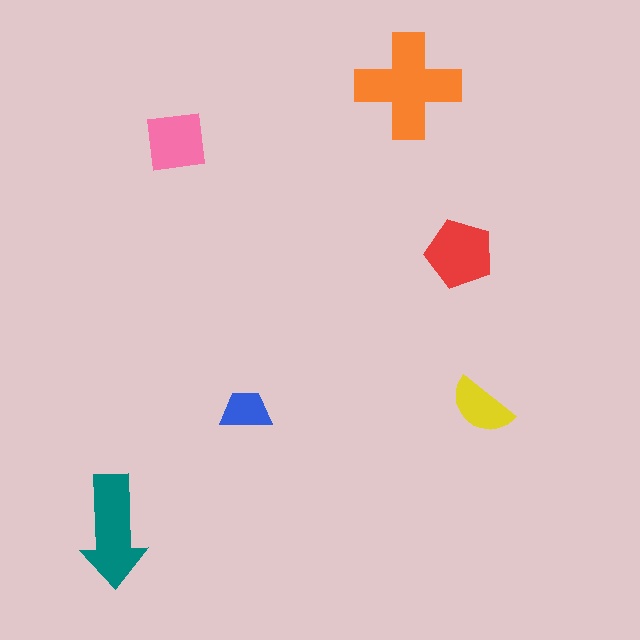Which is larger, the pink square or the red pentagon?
The red pentagon.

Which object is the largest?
The orange cross.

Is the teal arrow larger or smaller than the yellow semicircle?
Larger.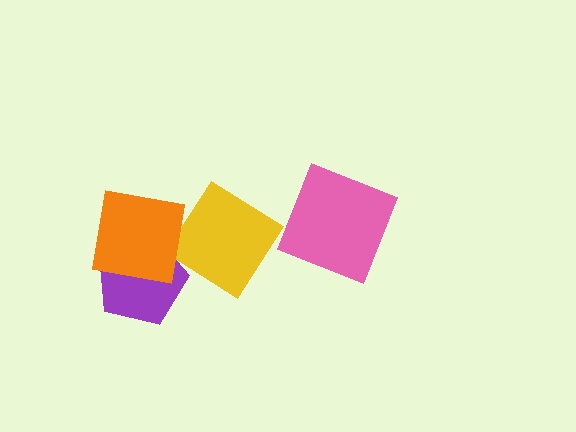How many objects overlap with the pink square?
0 objects overlap with the pink square.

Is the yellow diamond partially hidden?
No, no other shape covers it.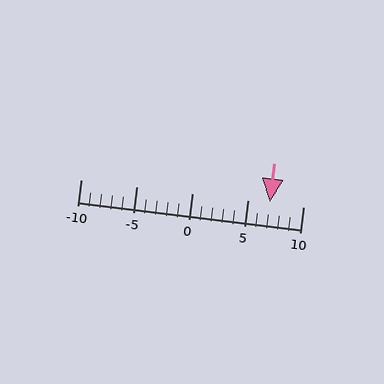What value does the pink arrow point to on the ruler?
The pink arrow points to approximately 7.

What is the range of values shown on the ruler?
The ruler shows values from -10 to 10.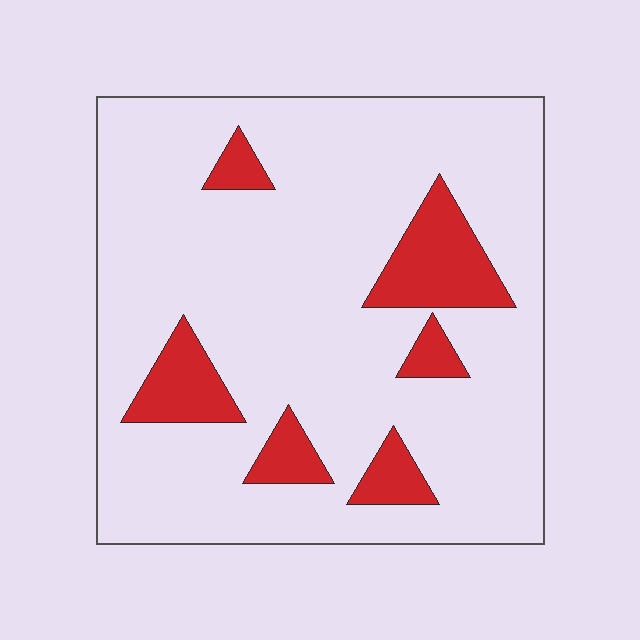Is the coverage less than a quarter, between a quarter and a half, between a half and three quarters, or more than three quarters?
Less than a quarter.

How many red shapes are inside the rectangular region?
6.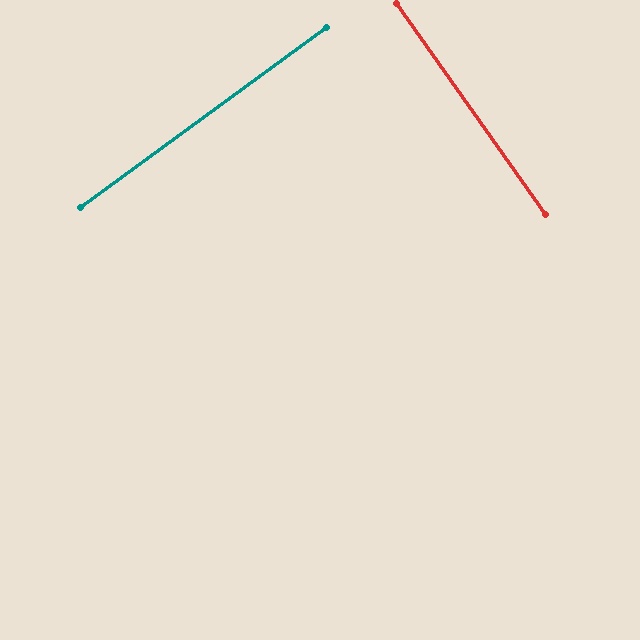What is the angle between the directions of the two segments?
Approximately 89 degrees.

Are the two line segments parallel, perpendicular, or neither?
Perpendicular — they meet at approximately 89°.